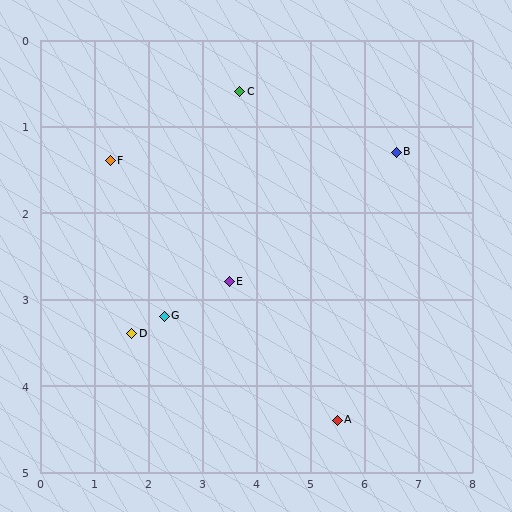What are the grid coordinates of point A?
Point A is at approximately (5.5, 4.4).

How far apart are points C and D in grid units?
Points C and D are about 3.4 grid units apart.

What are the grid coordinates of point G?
Point G is at approximately (2.3, 3.2).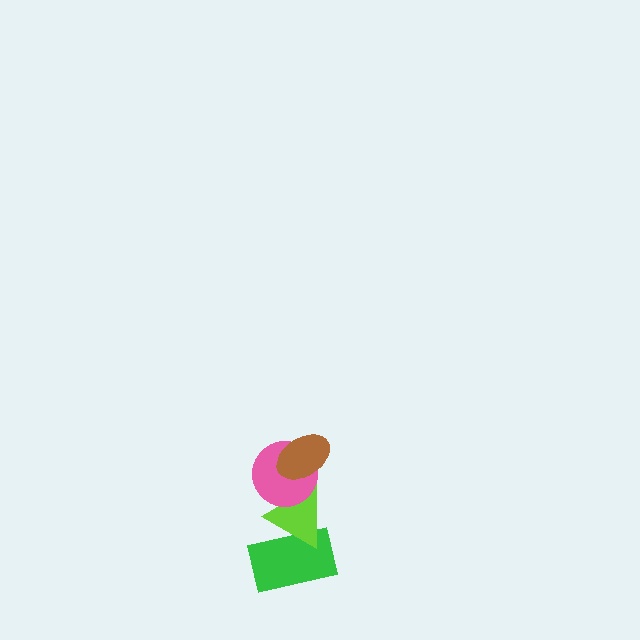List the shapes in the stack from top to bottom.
From top to bottom: the brown ellipse, the pink circle, the lime triangle, the green rectangle.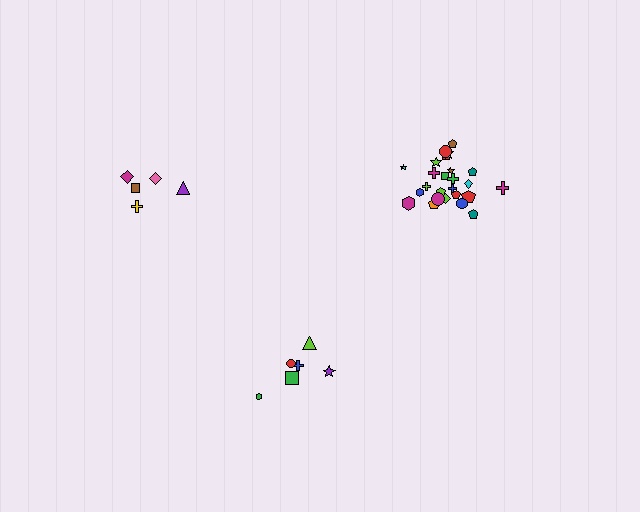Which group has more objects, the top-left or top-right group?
The top-right group.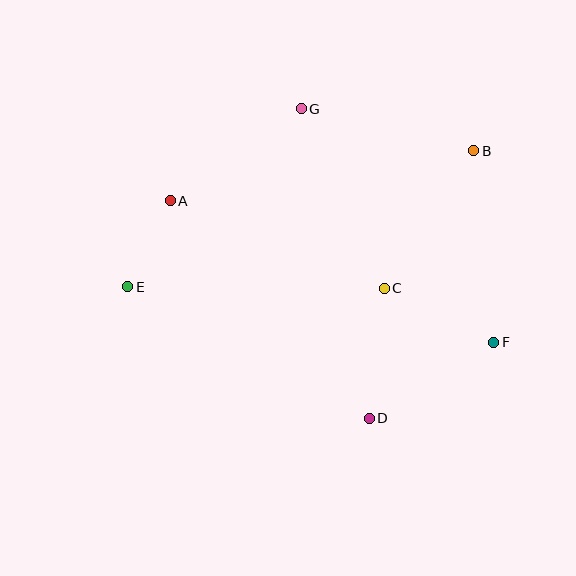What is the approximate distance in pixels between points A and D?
The distance between A and D is approximately 295 pixels.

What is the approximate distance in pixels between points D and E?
The distance between D and E is approximately 275 pixels.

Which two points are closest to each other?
Points A and E are closest to each other.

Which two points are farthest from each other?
Points B and E are farthest from each other.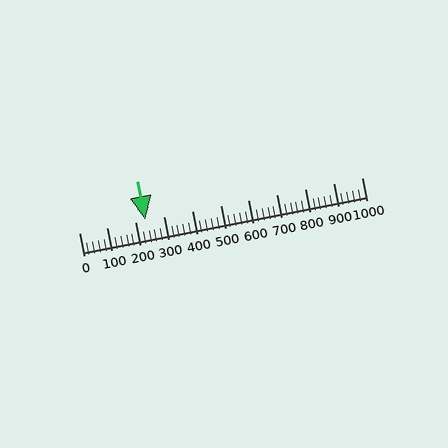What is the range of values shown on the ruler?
The ruler shows values from 0 to 1000.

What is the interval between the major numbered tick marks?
The major tick marks are spaced 100 units apart.